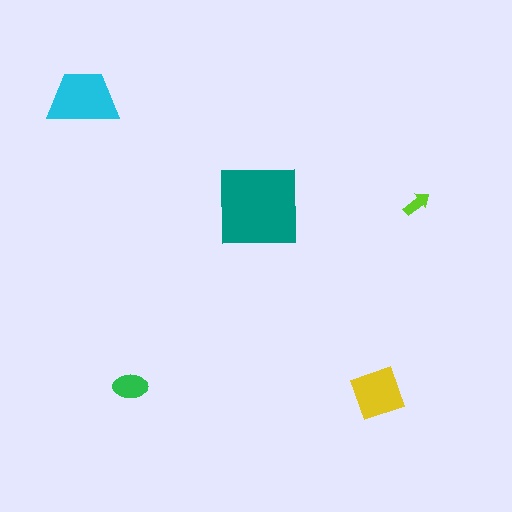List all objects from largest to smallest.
The teal square, the cyan trapezoid, the yellow square, the green ellipse, the lime arrow.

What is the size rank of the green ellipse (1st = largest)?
4th.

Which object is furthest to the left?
The cyan trapezoid is leftmost.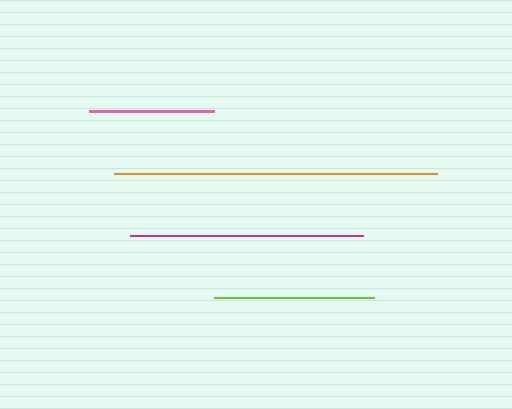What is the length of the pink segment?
The pink segment is approximately 125 pixels long.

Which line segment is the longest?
The orange line is the longest at approximately 323 pixels.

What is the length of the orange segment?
The orange segment is approximately 323 pixels long.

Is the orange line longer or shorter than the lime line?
The orange line is longer than the lime line.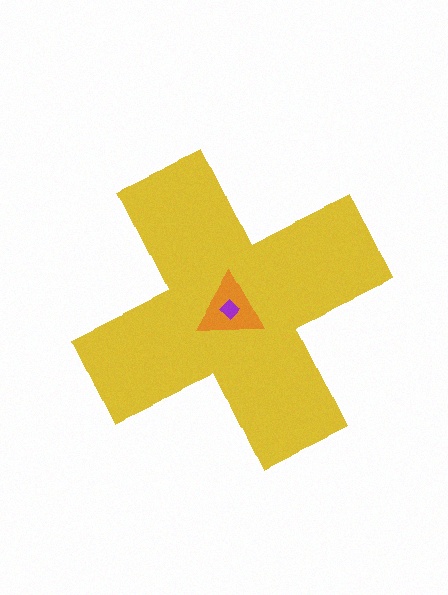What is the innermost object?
The purple diamond.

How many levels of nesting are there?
3.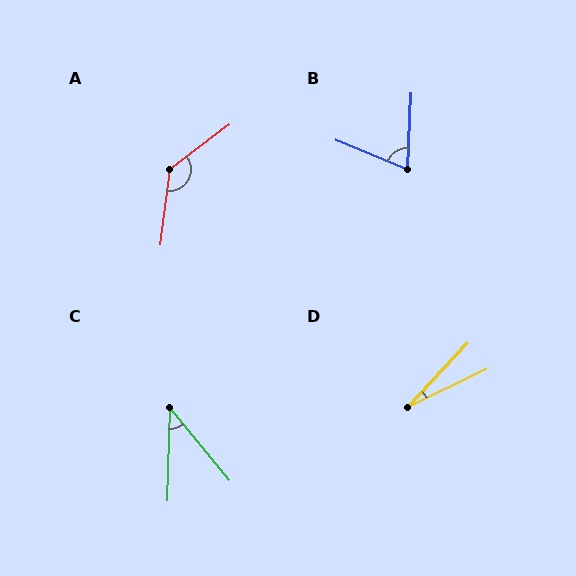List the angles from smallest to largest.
D (21°), C (41°), B (70°), A (135°).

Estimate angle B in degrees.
Approximately 70 degrees.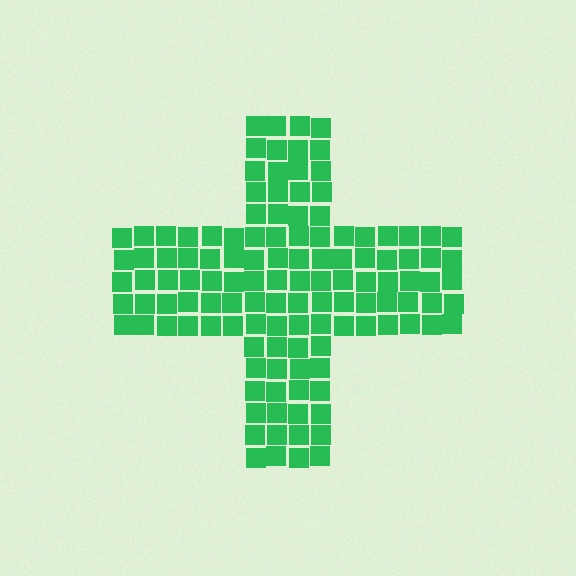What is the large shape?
The large shape is a cross.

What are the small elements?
The small elements are squares.